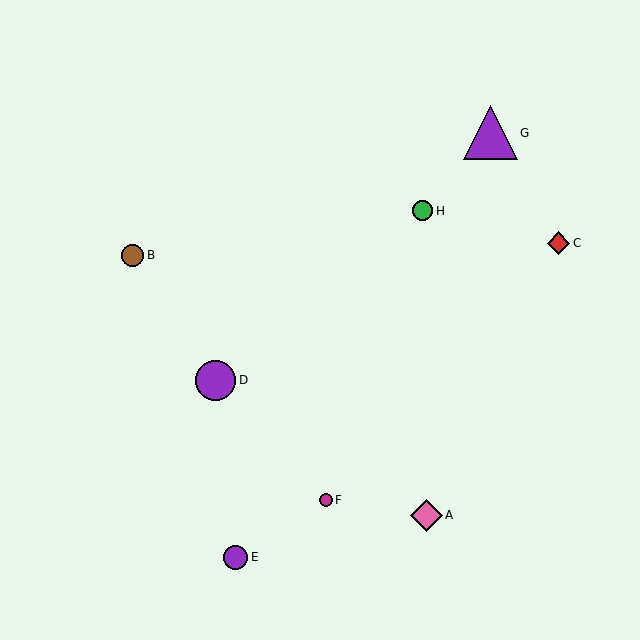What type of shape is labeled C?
Shape C is a red diamond.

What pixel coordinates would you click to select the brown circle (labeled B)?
Click at (133, 255) to select the brown circle B.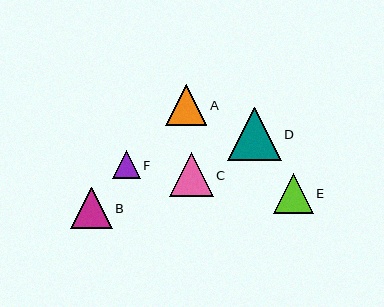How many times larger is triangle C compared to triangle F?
Triangle C is approximately 1.6 times the size of triangle F.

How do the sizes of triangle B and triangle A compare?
Triangle B and triangle A are approximately the same size.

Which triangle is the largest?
Triangle D is the largest with a size of approximately 53 pixels.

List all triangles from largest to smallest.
From largest to smallest: D, C, B, A, E, F.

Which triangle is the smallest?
Triangle F is the smallest with a size of approximately 28 pixels.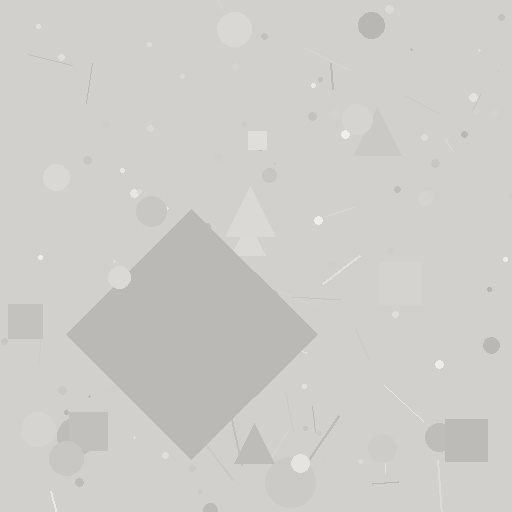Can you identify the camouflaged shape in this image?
The camouflaged shape is a diamond.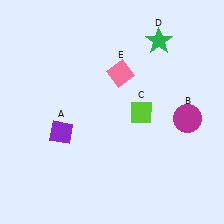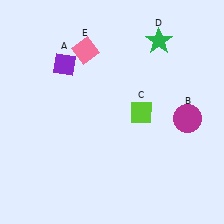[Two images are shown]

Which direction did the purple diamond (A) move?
The purple diamond (A) moved up.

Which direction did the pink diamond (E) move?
The pink diamond (E) moved left.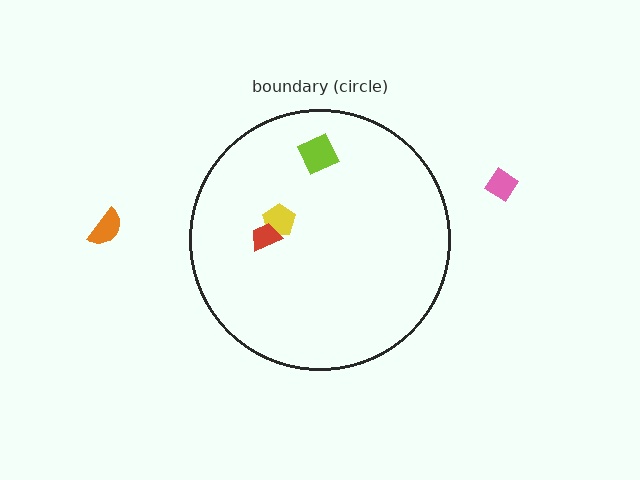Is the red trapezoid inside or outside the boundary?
Inside.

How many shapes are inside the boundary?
3 inside, 2 outside.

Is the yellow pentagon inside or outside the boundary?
Inside.